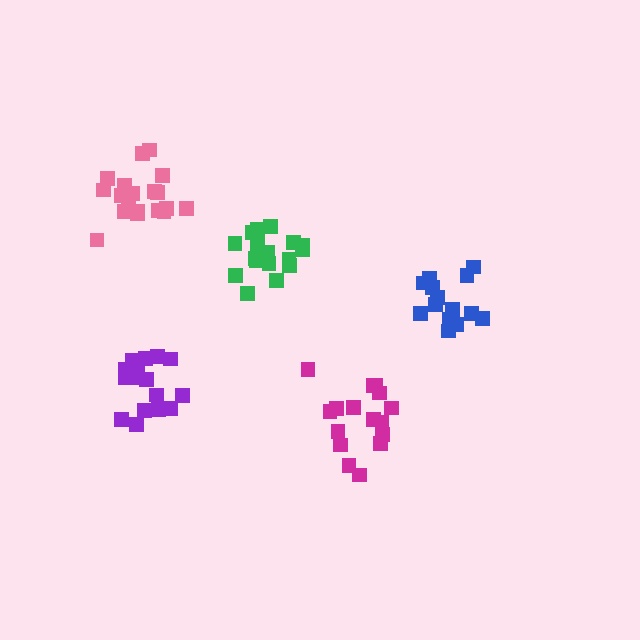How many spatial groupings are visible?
There are 5 spatial groupings.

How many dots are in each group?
Group 1: 16 dots, Group 2: 16 dots, Group 3: 19 dots, Group 4: 14 dots, Group 5: 17 dots (82 total).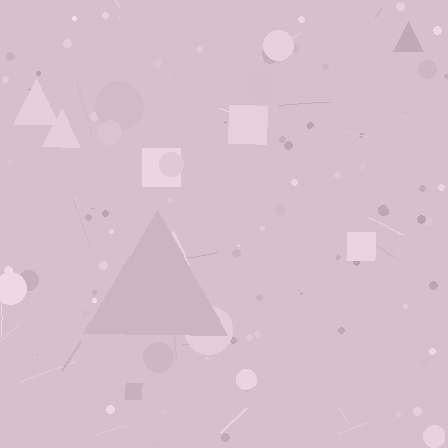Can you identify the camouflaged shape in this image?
The camouflaged shape is a triangle.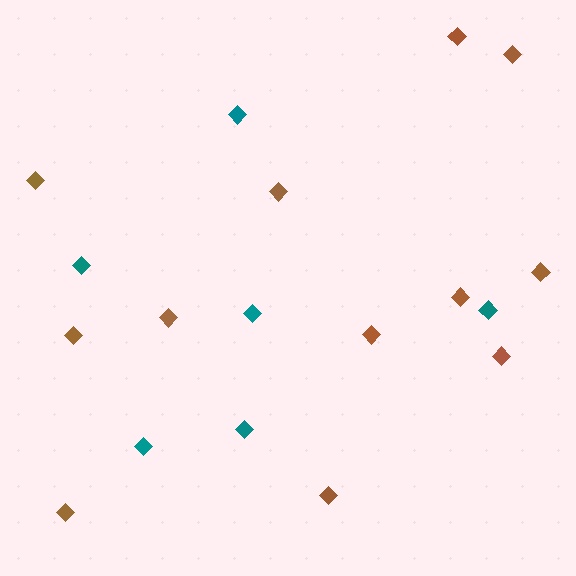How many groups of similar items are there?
There are 2 groups: one group of brown diamonds (12) and one group of teal diamonds (6).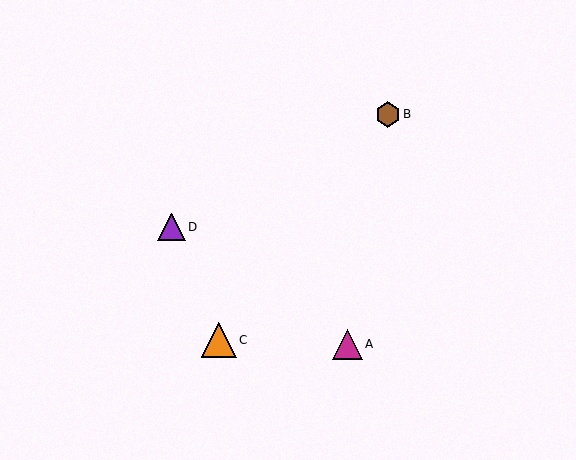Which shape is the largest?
The orange triangle (labeled C) is the largest.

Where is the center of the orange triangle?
The center of the orange triangle is at (219, 340).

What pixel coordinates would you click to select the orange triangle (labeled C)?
Click at (219, 340) to select the orange triangle C.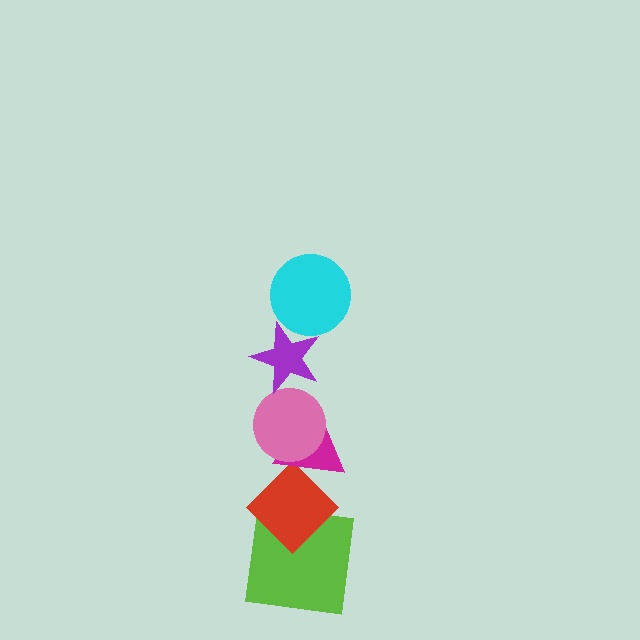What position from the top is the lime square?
The lime square is 6th from the top.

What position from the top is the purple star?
The purple star is 2nd from the top.